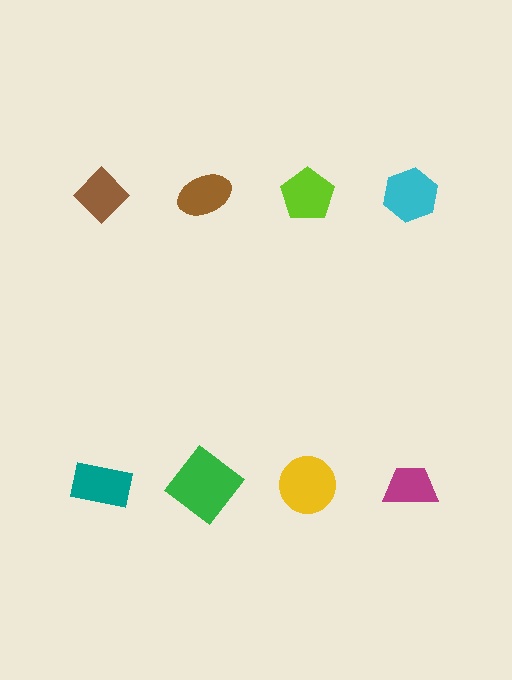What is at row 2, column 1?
A teal rectangle.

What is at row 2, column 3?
A yellow circle.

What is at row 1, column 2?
A brown ellipse.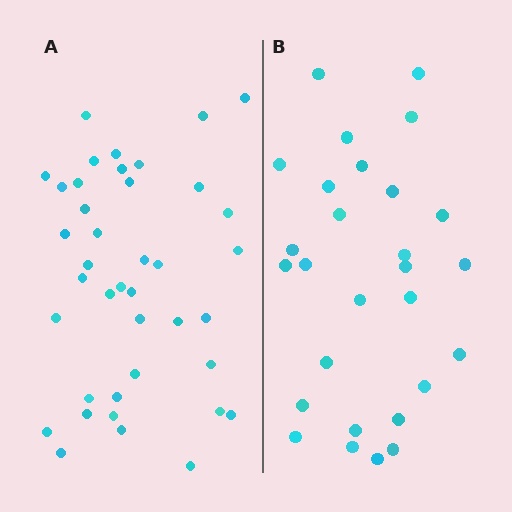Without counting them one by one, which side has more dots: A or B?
Region A (the left region) has more dots.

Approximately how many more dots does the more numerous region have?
Region A has roughly 12 or so more dots than region B.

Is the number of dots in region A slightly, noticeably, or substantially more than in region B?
Region A has noticeably more, but not dramatically so. The ratio is roughly 1.4 to 1.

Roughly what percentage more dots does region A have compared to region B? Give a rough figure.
About 45% more.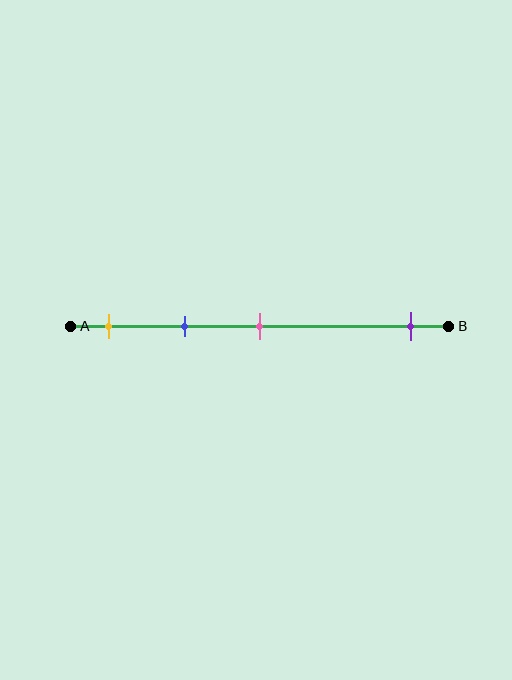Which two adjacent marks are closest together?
The yellow and blue marks are the closest adjacent pair.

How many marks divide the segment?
There are 4 marks dividing the segment.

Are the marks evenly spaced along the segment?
No, the marks are not evenly spaced.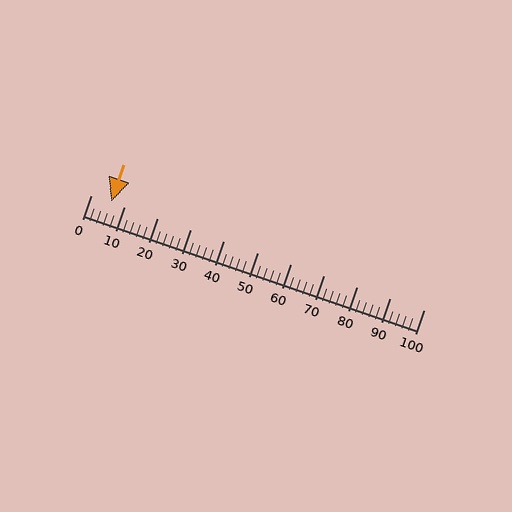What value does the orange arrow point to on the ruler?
The orange arrow points to approximately 6.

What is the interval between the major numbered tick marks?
The major tick marks are spaced 10 units apart.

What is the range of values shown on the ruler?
The ruler shows values from 0 to 100.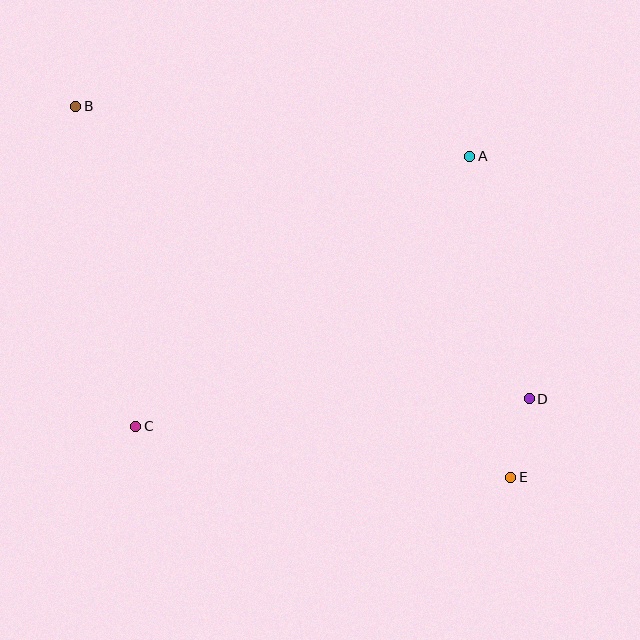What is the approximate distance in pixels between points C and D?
The distance between C and D is approximately 394 pixels.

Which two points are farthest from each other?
Points B and E are farthest from each other.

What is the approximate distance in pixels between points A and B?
The distance between A and B is approximately 397 pixels.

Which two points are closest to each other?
Points D and E are closest to each other.